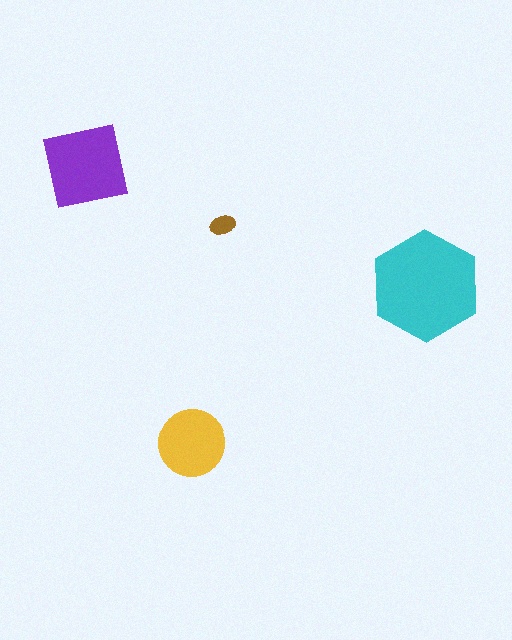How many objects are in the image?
There are 4 objects in the image.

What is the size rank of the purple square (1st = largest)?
2nd.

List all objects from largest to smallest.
The cyan hexagon, the purple square, the yellow circle, the brown ellipse.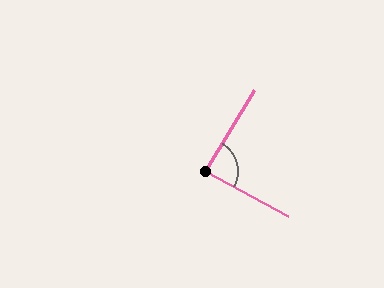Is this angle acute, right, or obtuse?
It is approximately a right angle.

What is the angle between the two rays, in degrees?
Approximately 87 degrees.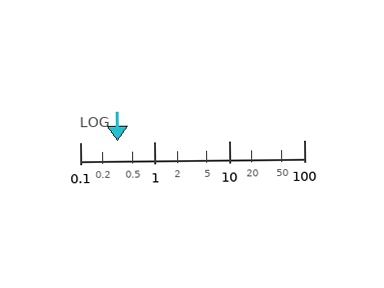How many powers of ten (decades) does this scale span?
The scale spans 3 decades, from 0.1 to 100.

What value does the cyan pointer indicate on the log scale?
The pointer indicates approximately 0.32.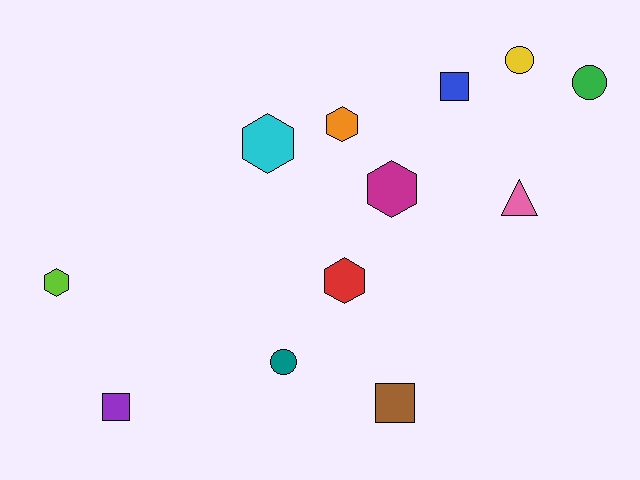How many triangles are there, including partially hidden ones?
There is 1 triangle.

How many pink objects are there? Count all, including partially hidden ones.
There is 1 pink object.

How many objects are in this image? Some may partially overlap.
There are 12 objects.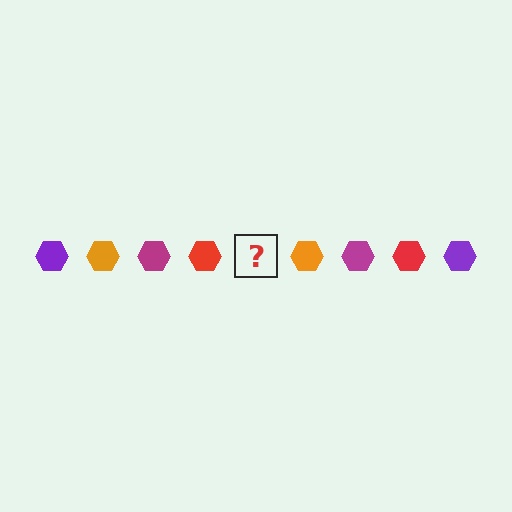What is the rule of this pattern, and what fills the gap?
The rule is that the pattern cycles through purple, orange, magenta, red hexagons. The gap should be filled with a purple hexagon.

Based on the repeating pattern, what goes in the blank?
The blank should be a purple hexagon.